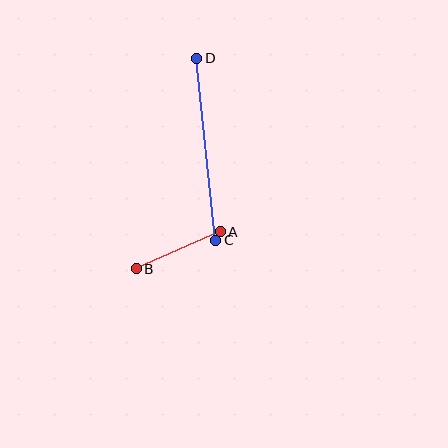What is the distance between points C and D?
The distance is approximately 183 pixels.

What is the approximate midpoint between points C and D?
The midpoint is at approximately (206, 149) pixels.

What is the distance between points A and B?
The distance is approximately 92 pixels.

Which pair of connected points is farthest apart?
Points C and D are farthest apart.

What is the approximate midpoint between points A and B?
The midpoint is at approximately (178, 250) pixels.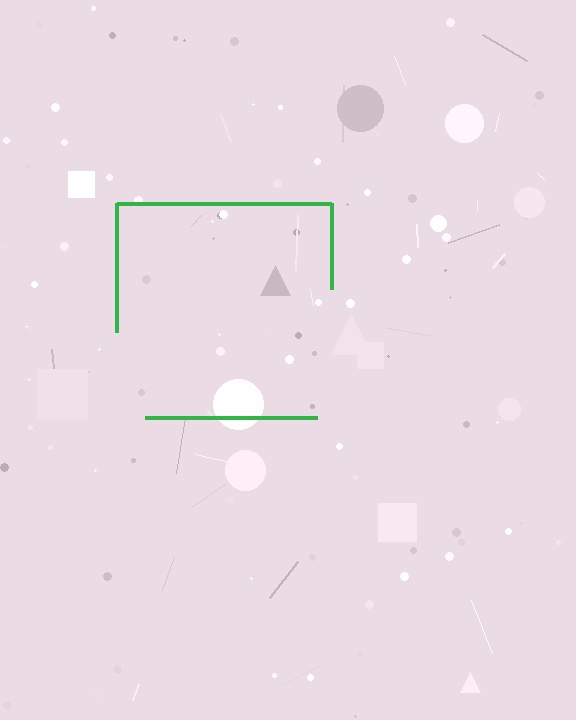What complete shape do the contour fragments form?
The contour fragments form a square.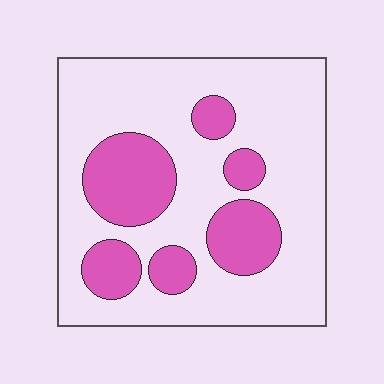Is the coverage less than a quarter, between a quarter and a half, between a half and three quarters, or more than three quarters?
Between a quarter and a half.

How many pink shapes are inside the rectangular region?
6.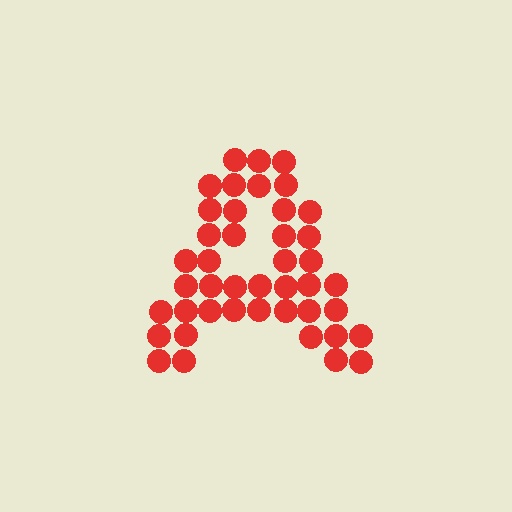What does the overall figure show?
The overall figure shows the letter A.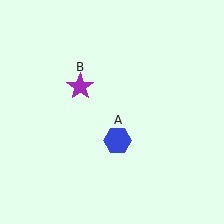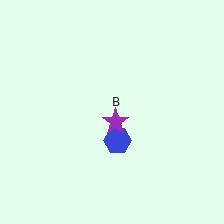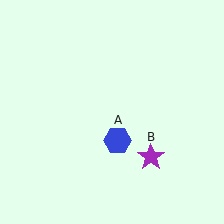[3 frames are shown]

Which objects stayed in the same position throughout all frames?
Blue hexagon (object A) remained stationary.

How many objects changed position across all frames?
1 object changed position: purple star (object B).